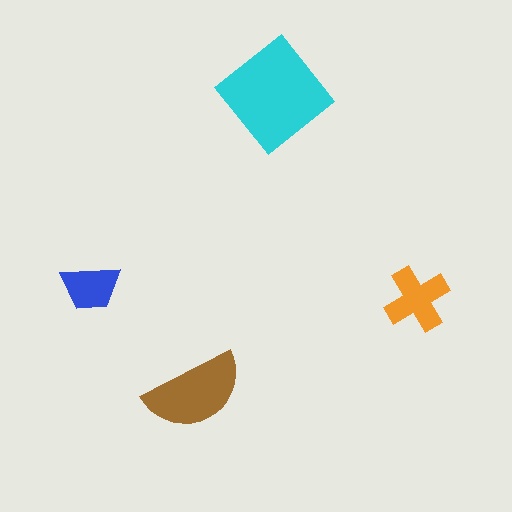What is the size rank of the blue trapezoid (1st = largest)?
4th.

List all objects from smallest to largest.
The blue trapezoid, the orange cross, the brown semicircle, the cyan diamond.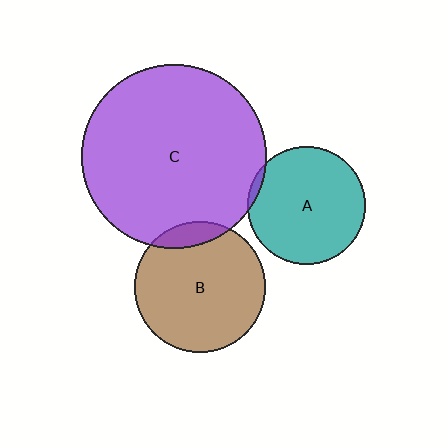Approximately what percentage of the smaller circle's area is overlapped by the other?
Approximately 10%.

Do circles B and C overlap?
Yes.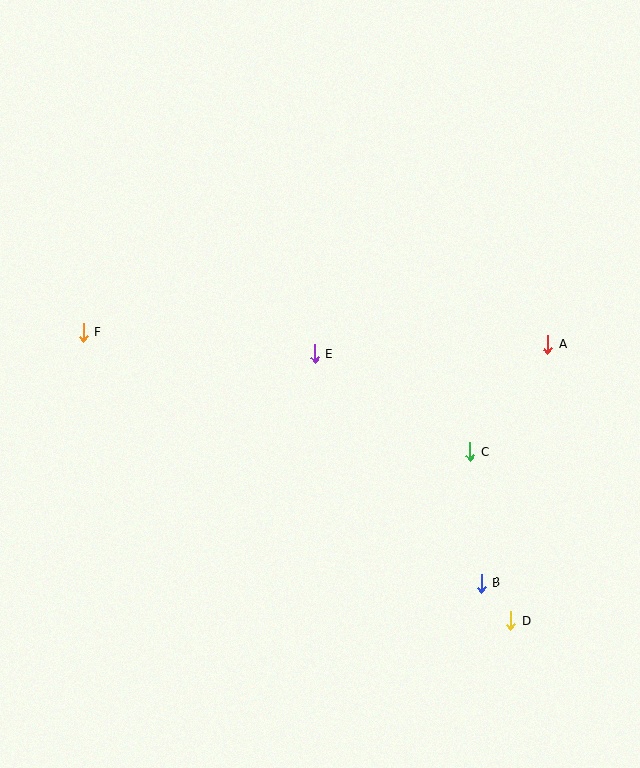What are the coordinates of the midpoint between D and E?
The midpoint between D and E is at (413, 488).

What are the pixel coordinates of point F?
Point F is at (83, 332).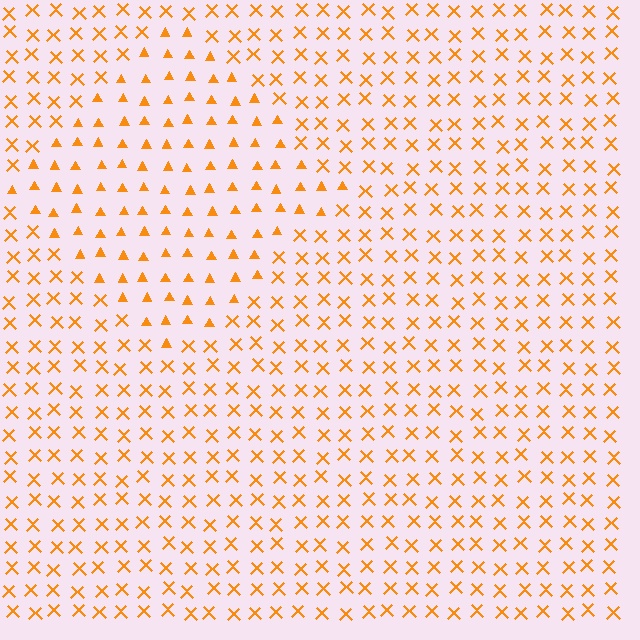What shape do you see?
I see a diamond.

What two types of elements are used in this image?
The image uses triangles inside the diamond region and X marks outside it.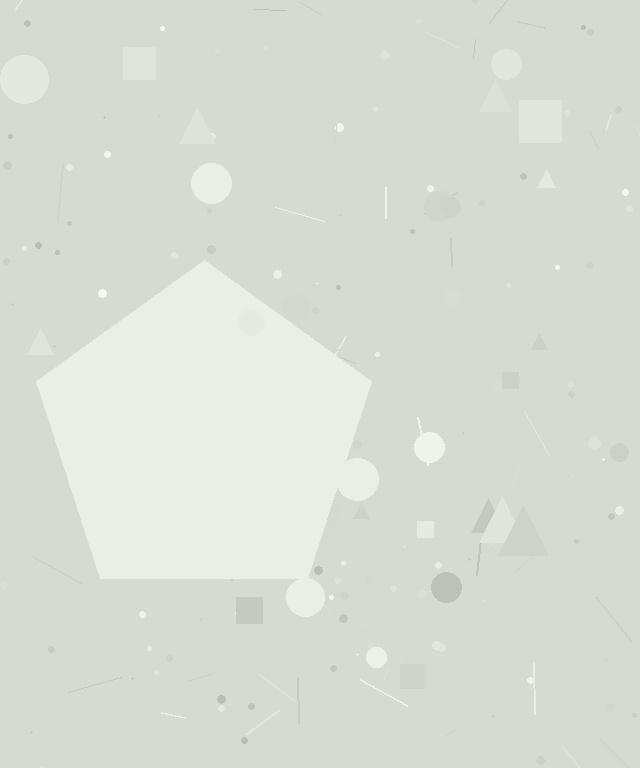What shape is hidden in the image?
A pentagon is hidden in the image.